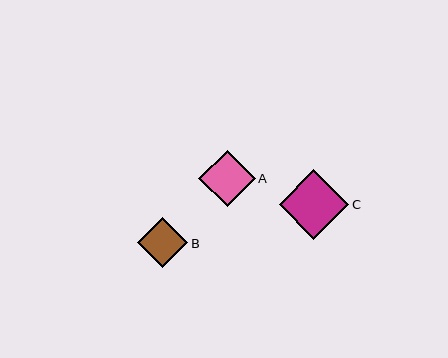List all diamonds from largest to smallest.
From largest to smallest: C, A, B.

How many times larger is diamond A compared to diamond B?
Diamond A is approximately 1.1 times the size of diamond B.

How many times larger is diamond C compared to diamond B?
Diamond C is approximately 1.4 times the size of diamond B.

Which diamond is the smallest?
Diamond B is the smallest with a size of approximately 50 pixels.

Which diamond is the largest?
Diamond C is the largest with a size of approximately 70 pixels.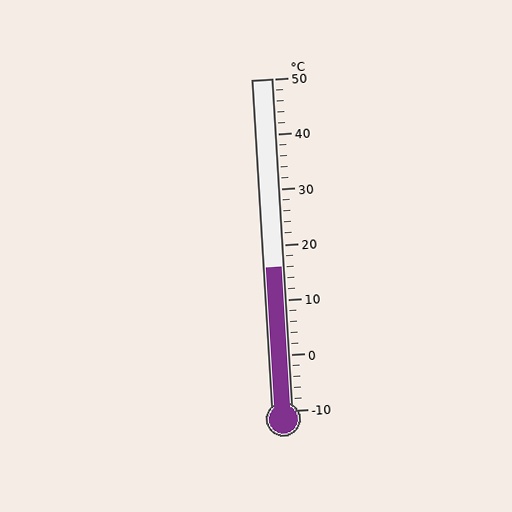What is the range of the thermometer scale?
The thermometer scale ranges from -10°C to 50°C.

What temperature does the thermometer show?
The thermometer shows approximately 16°C.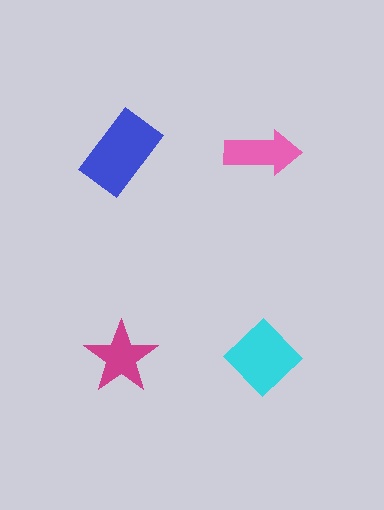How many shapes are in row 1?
2 shapes.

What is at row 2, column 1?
A magenta star.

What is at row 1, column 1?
A blue rectangle.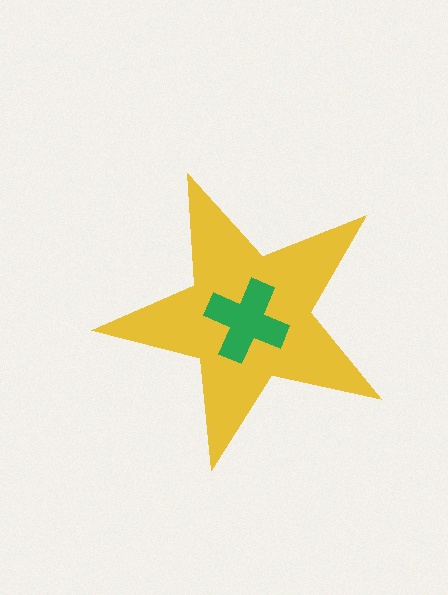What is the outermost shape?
The yellow star.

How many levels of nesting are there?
2.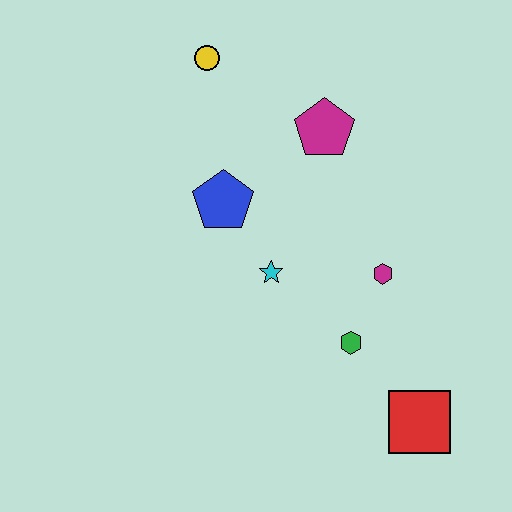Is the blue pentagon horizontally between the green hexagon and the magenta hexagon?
No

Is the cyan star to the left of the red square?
Yes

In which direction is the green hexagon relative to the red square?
The green hexagon is above the red square.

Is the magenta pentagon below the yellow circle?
Yes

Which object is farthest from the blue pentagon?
The red square is farthest from the blue pentagon.